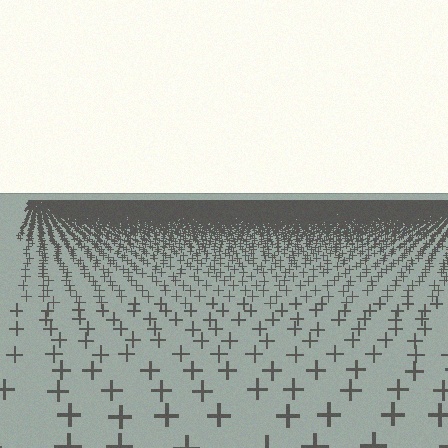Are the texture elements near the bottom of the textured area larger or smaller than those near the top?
Larger. Near the bottom, elements are closer to the viewer and appear at a bigger on-screen size.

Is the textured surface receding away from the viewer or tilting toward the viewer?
The surface is receding away from the viewer. Texture elements get smaller and denser toward the top.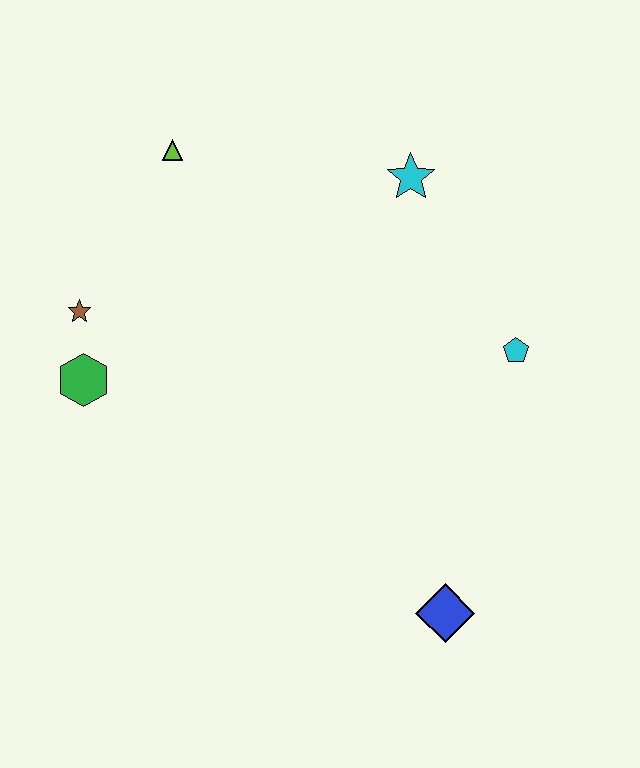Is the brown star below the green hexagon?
No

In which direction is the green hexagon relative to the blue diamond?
The green hexagon is to the left of the blue diamond.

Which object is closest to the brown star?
The green hexagon is closest to the brown star.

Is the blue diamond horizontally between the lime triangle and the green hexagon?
No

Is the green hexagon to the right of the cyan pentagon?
No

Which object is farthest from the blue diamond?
The lime triangle is farthest from the blue diamond.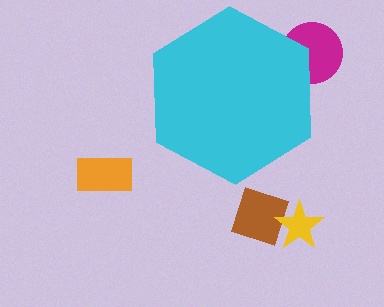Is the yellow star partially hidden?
No, the yellow star is fully visible.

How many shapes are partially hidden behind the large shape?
1 shape is partially hidden.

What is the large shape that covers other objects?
A cyan hexagon.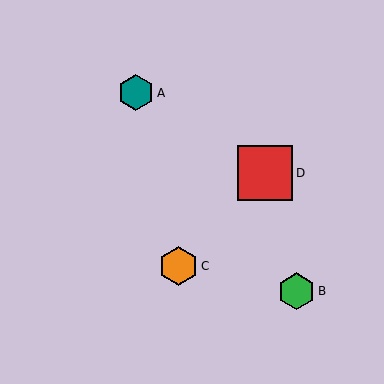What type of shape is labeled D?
Shape D is a red square.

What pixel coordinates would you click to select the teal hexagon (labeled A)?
Click at (136, 93) to select the teal hexagon A.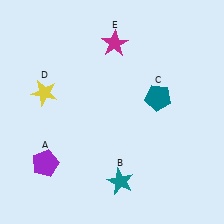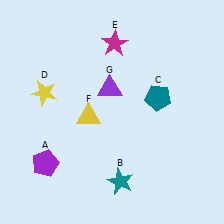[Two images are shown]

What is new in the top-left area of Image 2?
A purple triangle (G) was added in the top-left area of Image 2.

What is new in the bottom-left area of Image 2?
A yellow triangle (F) was added in the bottom-left area of Image 2.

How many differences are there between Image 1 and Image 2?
There are 2 differences between the two images.